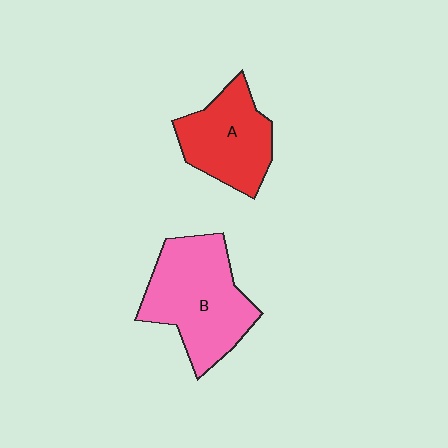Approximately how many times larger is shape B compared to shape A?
Approximately 1.4 times.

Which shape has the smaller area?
Shape A (red).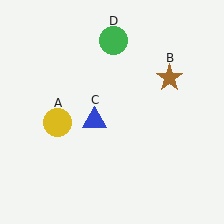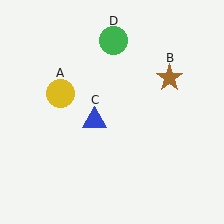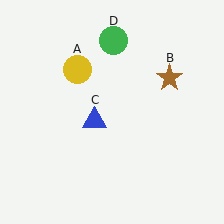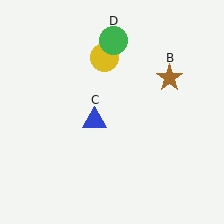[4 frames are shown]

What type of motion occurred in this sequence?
The yellow circle (object A) rotated clockwise around the center of the scene.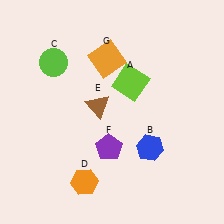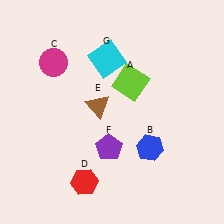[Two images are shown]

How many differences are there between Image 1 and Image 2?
There are 3 differences between the two images.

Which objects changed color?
C changed from lime to magenta. D changed from orange to red. G changed from orange to cyan.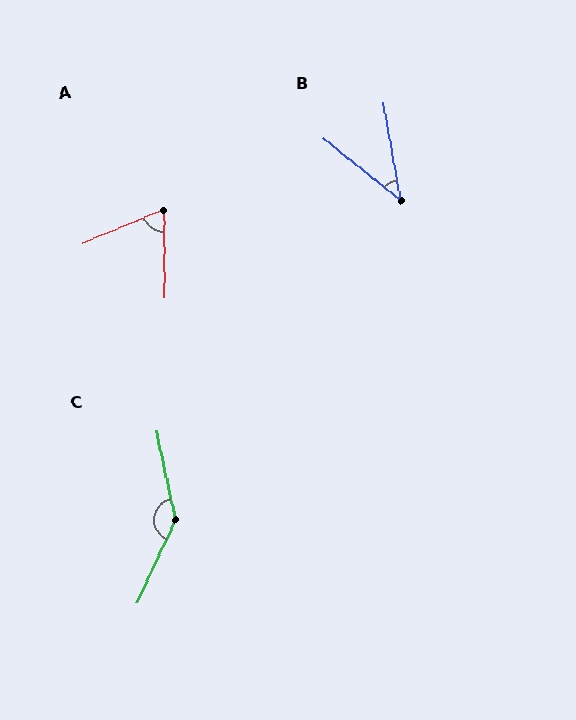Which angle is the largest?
C, at approximately 143 degrees.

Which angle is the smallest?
B, at approximately 41 degrees.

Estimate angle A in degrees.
Approximately 68 degrees.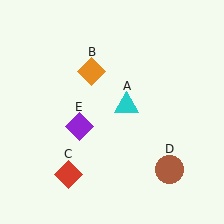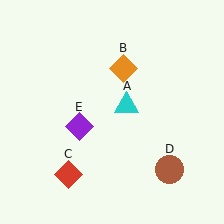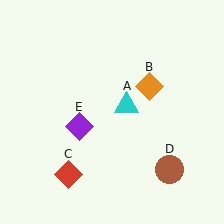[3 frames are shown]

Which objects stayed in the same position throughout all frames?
Cyan triangle (object A) and red diamond (object C) and brown circle (object D) and purple diamond (object E) remained stationary.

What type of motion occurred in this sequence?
The orange diamond (object B) rotated clockwise around the center of the scene.